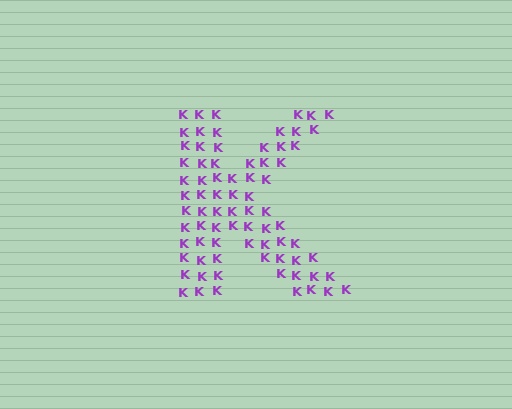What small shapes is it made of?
It is made of small letter K's.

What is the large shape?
The large shape is the letter K.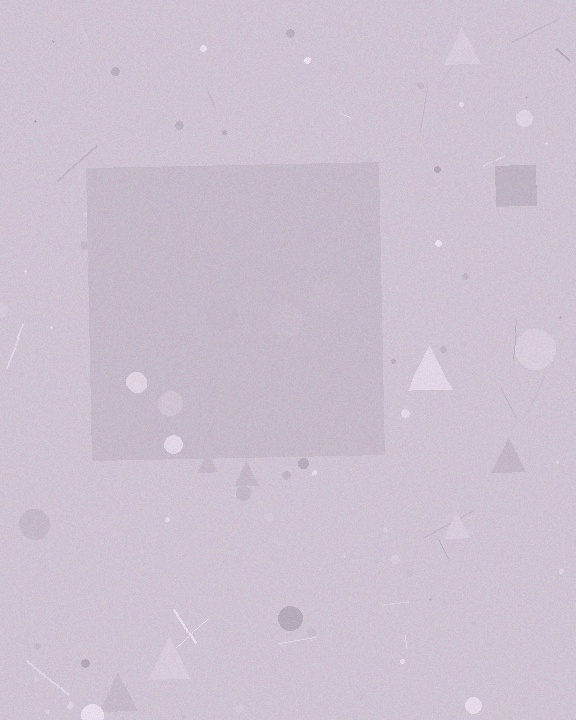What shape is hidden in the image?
A square is hidden in the image.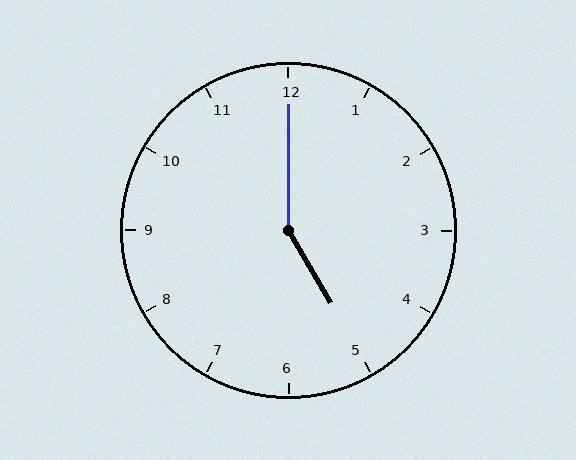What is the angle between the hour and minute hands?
Approximately 150 degrees.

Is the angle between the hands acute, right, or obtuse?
It is obtuse.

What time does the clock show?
5:00.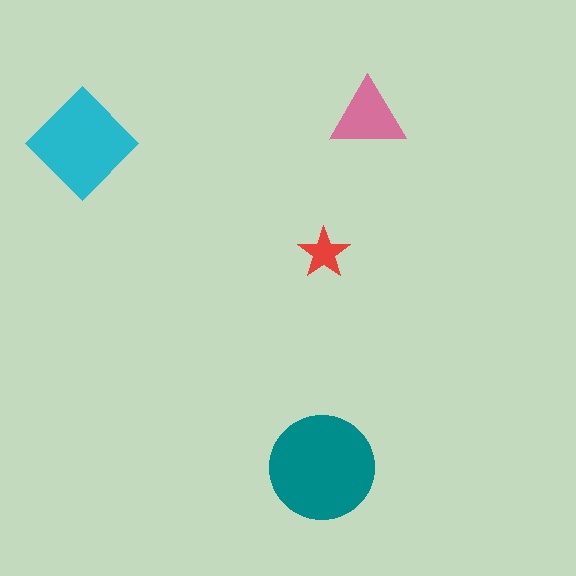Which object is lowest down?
The teal circle is bottommost.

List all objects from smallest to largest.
The red star, the pink triangle, the cyan diamond, the teal circle.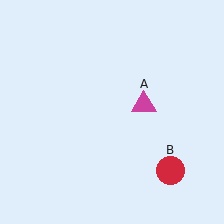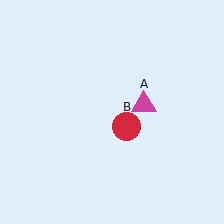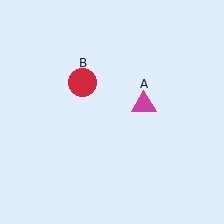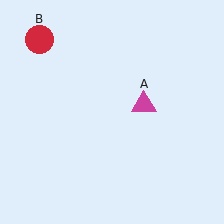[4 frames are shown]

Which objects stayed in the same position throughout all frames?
Magenta triangle (object A) remained stationary.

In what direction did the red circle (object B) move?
The red circle (object B) moved up and to the left.